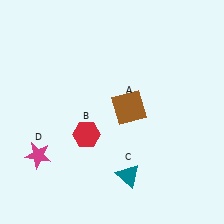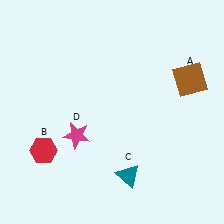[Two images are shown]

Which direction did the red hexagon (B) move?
The red hexagon (B) moved left.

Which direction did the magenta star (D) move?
The magenta star (D) moved right.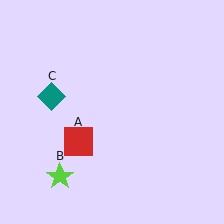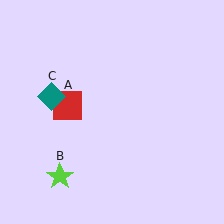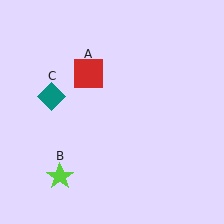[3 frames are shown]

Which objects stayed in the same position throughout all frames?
Lime star (object B) and teal diamond (object C) remained stationary.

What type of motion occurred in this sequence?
The red square (object A) rotated clockwise around the center of the scene.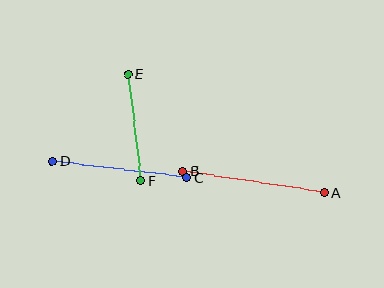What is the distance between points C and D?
The distance is approximately 135 pixels.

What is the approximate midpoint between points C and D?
The midpoint is at approximately (120, 169) pixels.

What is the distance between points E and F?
The distance is approximately 108 pixels.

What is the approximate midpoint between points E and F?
The midpoint is at approximately (134, 127) pixels.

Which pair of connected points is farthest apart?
Points A and B are farthest apart.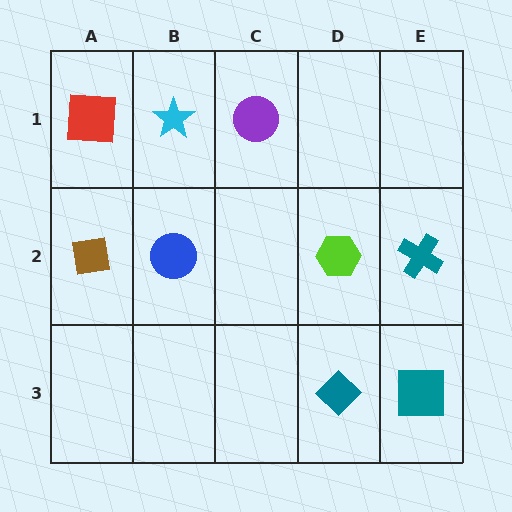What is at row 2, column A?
A brown square.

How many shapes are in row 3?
2 shapes.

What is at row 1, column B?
A cyan star.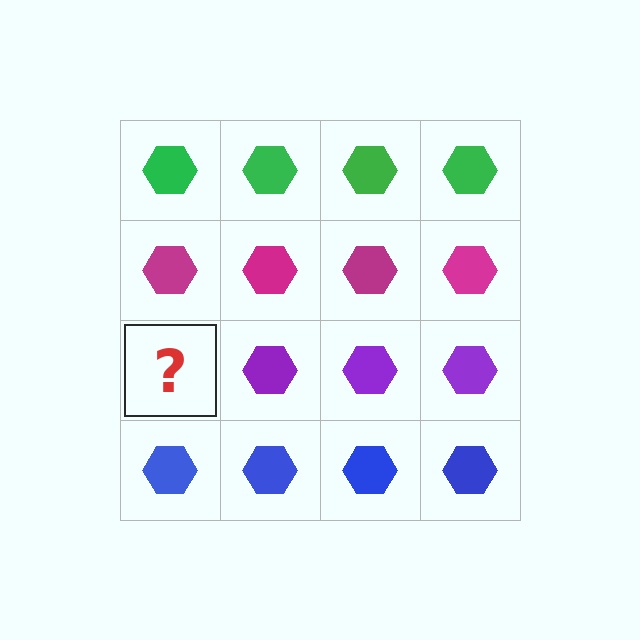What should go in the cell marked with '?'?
The missing cell should contain a purple hexagon.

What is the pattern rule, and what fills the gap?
The rule is that each row has a consistent color. The gap should be filled with a purple hexagon.